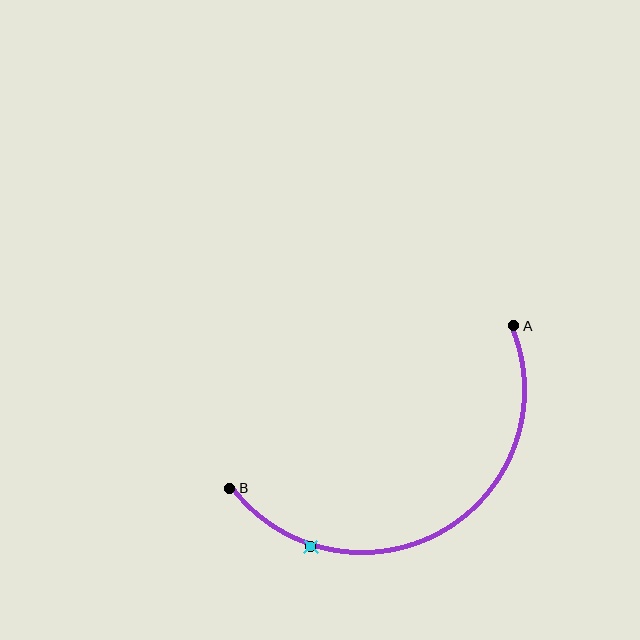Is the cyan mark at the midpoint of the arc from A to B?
No. The cyan mark lies on the arc but is closer to endpoint B. The arc midpoint would be at the point on the curve equidistant along the arc from both A and B.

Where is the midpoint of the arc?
The arc midpoint is the point on the curve farthest from the straight line joining A and B. It sits below that line.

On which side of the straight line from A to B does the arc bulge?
The arc bulges below the straight line connecting A and B.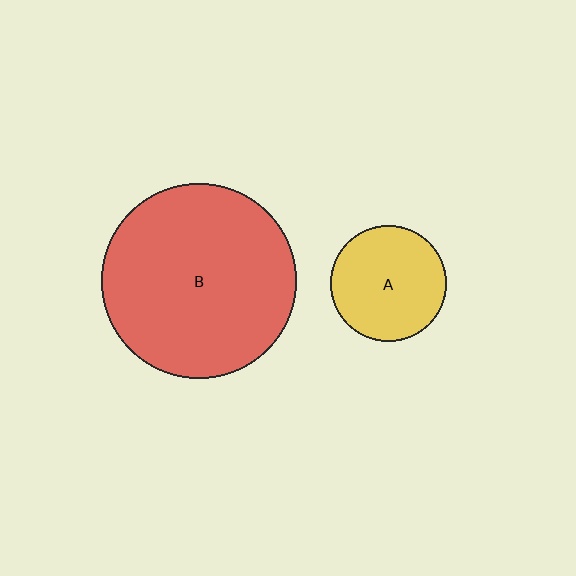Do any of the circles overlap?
No, none of the circles overlap.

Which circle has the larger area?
Circle B (red).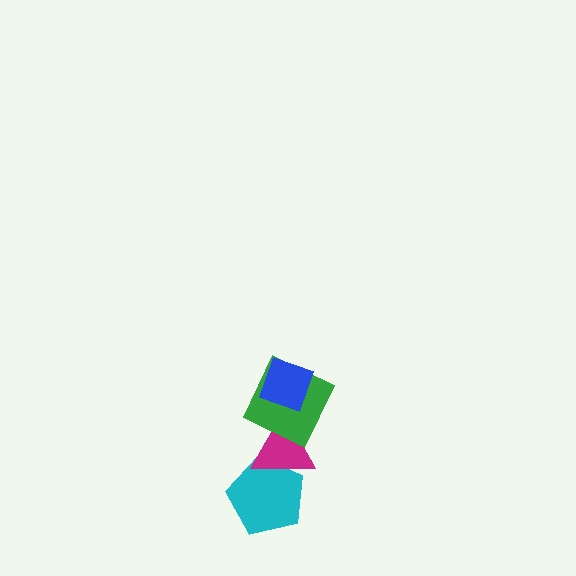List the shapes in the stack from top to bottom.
From top to bottom: the blue diamond, the green square, the magenta triangle, the cyan pentagon.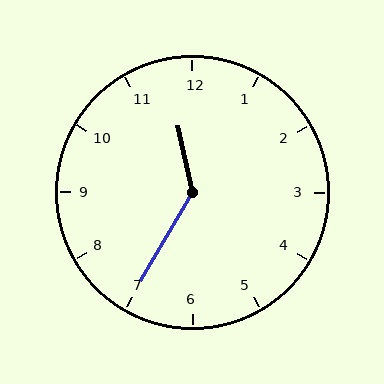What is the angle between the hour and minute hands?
Approximately 138 degrees.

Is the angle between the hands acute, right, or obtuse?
It is obtuse.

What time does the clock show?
11:35.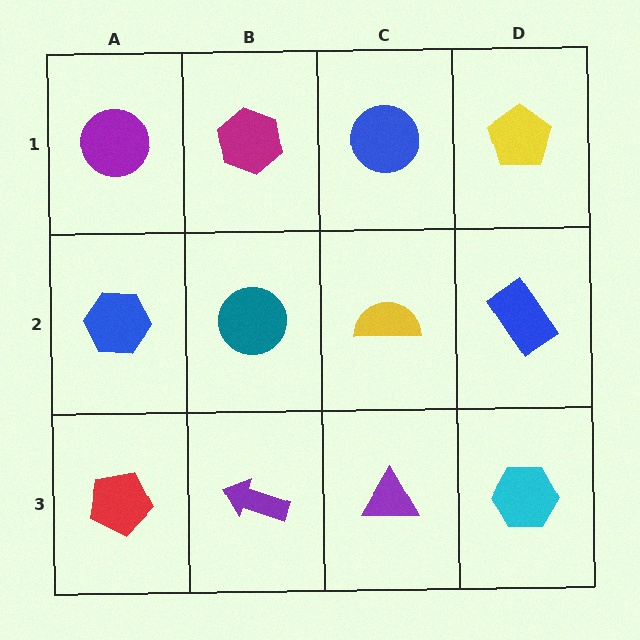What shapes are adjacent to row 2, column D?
A yellow pentagon (row 1, column D), a cyan hexagon (row 3, column D), a yellow semicircle (row 2, column C).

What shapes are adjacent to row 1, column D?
A blue rectangle (row 2, column D), a blue circle (row 1, column C).